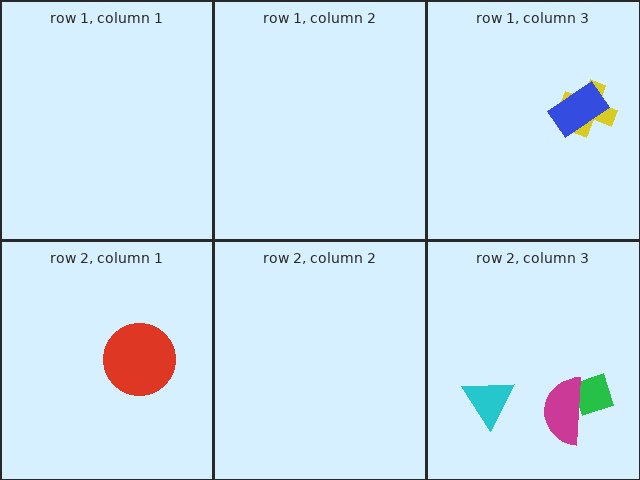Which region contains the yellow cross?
The row 1, column 3 region.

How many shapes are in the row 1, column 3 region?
2.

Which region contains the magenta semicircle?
The row 2, column 3 region.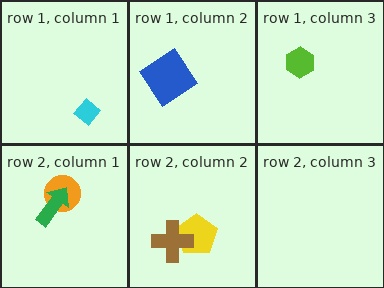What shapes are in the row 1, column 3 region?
The lime hexagon.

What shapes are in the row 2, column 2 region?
The yellow pentagon, the brown cross.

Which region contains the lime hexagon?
The row 1, column 3 region.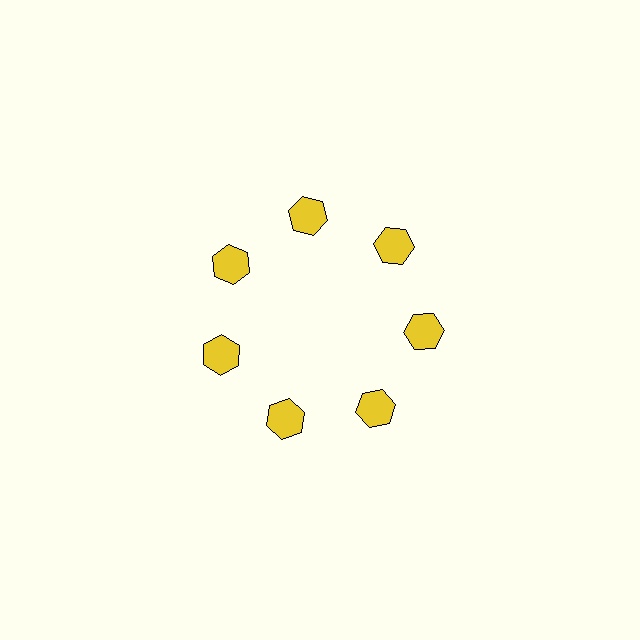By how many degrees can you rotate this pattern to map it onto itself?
The pattern maps onto itself every 51 degrees of rotation.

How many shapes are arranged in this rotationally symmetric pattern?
There are 7 shapes, arranged in 7 groups of 1.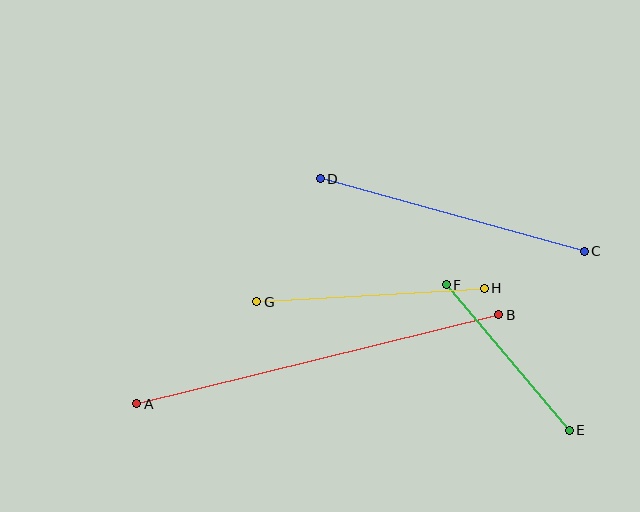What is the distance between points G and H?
The distance is approximately 228 pixels.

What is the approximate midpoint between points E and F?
The midpoint is at approximately (508, 358) pixels.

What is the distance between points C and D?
The distance is approximately 274 pixels.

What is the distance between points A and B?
The distance is approximately 373 pixels.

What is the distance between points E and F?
The distance is approximately 191 pixels.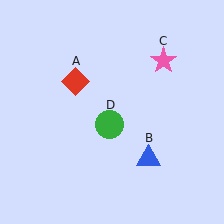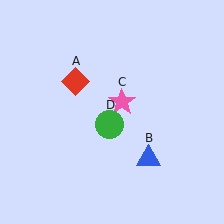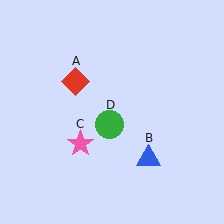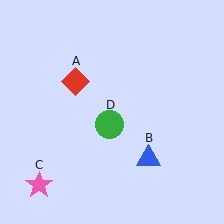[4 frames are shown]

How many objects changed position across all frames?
1 object changed position: pink star (object C).